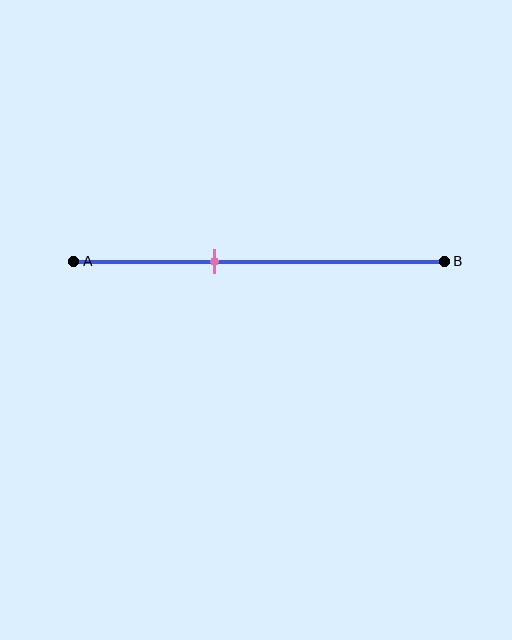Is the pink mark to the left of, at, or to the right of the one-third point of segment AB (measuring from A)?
The pink mark is to the right of the one-third point of segment AB.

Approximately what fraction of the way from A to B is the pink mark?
The pink mark is approximately 40% of the way from A to B.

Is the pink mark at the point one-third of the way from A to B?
No, the mark is at about 40% from A, not at the 33% one-third point.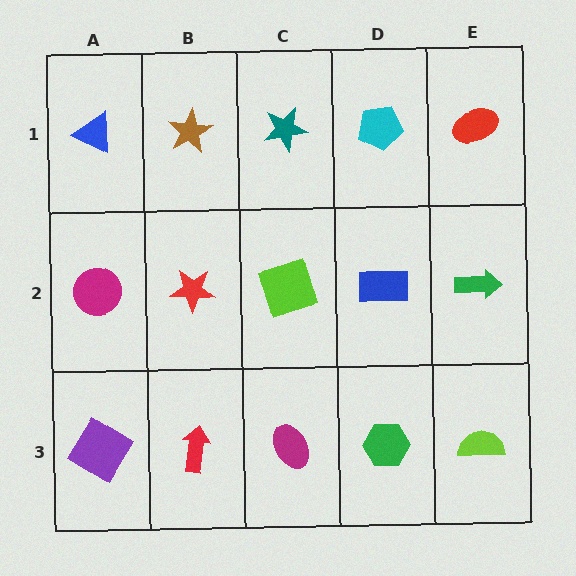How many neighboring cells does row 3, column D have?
3.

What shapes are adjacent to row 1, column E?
A green arrow (row 2, column E), a cyan pentagon (row 1, column D).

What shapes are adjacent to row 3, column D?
A blue rectangle (row 2, column D), a magenta ellipse (row 3, column C), a lime semicircle (row 3, column E).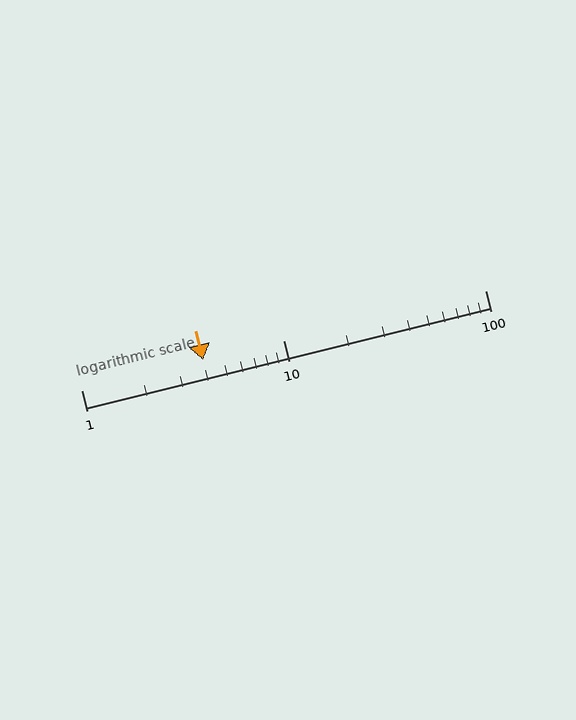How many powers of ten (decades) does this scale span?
The scale spans 2 decades, from 1 to 100.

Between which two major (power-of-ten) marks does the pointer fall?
The pointer is between 1 and 10.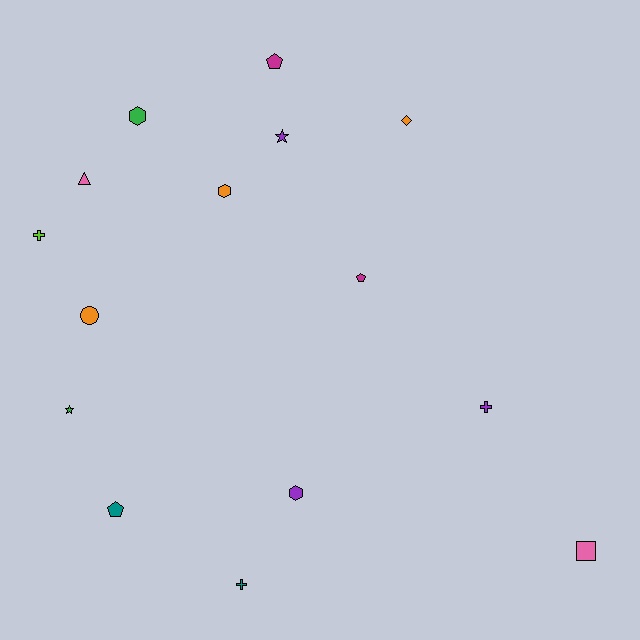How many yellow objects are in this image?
There are no yellow objects.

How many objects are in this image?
There are 15 objects.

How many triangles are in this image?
There is 1 triangle.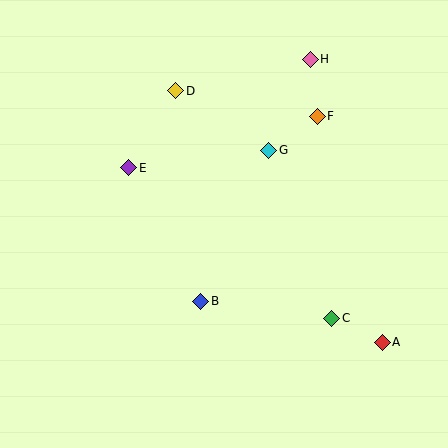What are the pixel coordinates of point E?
Point E is at (129, 168).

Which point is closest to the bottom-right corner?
Point A is closest to the bottom-right corner.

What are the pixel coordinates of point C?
Point C is at (332, 318).